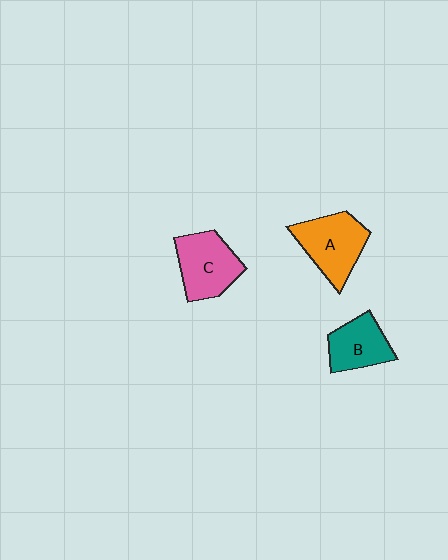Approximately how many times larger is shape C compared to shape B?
Approximately 1.2 times.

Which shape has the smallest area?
Shape B (teal).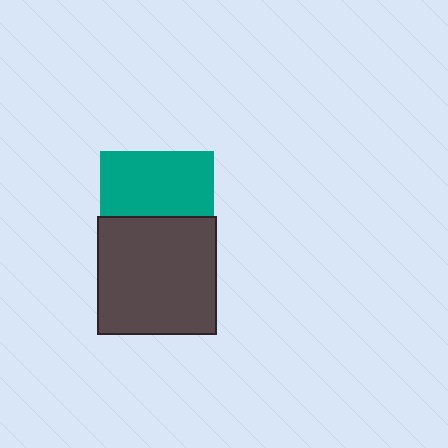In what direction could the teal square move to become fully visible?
The teal square could move up. That would shift it out from behind the dark gray square entirely.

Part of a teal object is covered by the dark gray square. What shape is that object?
It is a square.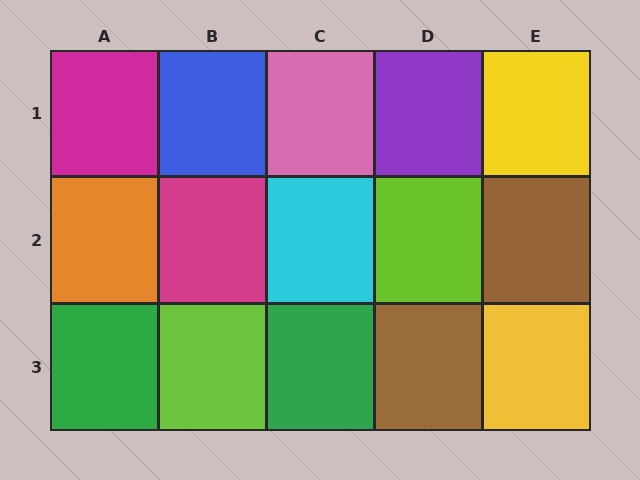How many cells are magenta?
2 cells are magenta.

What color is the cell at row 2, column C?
Cyan.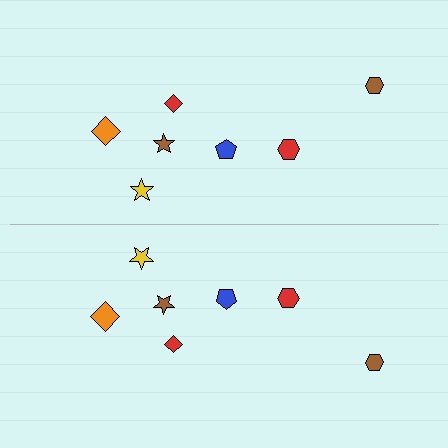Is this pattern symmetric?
Yes, this pattern has bilateral (reflection) symmetry.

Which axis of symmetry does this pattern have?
The pattern has a horizontal axis of symmetry running through the center of the image.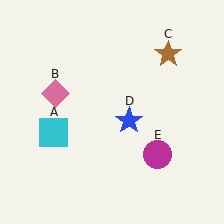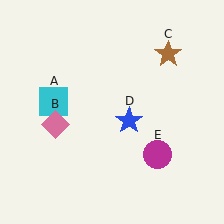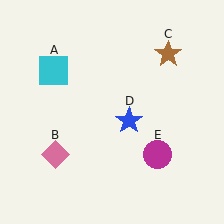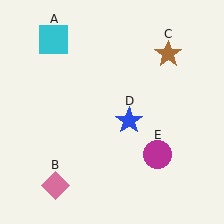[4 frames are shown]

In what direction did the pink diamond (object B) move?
The pink diamond (object B) moved down.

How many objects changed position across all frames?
2 objects changed position: cyan square (object A), pink diamond (object B).